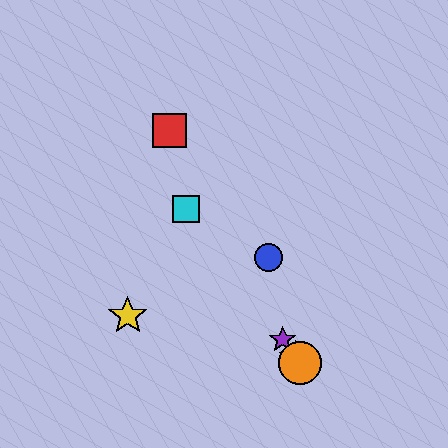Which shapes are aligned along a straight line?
The green star, the purple star, the orange circle, the cyan square are aligned along a straight line.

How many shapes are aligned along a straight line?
4 shapes (the green star, the purple star, the orange circle, the cyan square) are aligned along a straight line.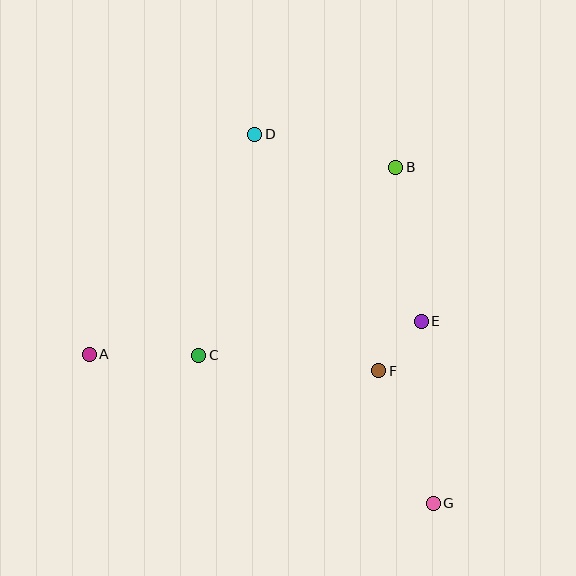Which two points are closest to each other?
Points E and F are closest to each other.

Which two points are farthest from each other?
Points D and G are farthest from each other.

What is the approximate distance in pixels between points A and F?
The distance between A and F is approximately 290 pixels.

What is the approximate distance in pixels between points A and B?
The distance between A and B is approximately 359 pixels.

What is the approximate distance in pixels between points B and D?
The distance between B and D is approximately 145 pixels.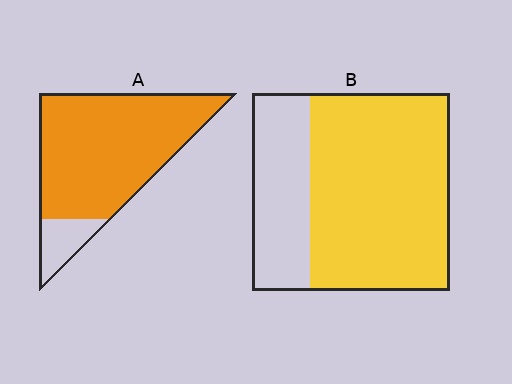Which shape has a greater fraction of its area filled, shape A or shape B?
Shape A.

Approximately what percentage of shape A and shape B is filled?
A is approximately 85% and B is approximately 70%.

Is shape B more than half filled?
Yes.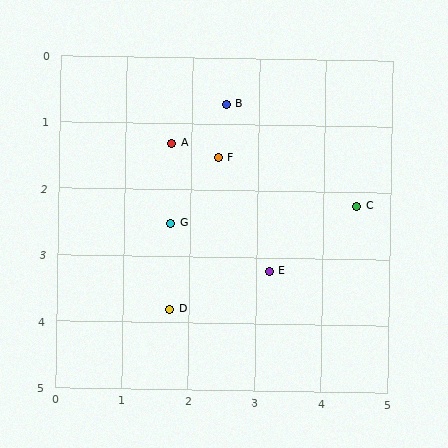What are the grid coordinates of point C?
Point C is at approximately (4.5, 2.2).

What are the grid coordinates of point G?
Point G is at approximately (1.7, 2.5).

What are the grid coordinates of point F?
Point F is at approximately (2.4, 1.5).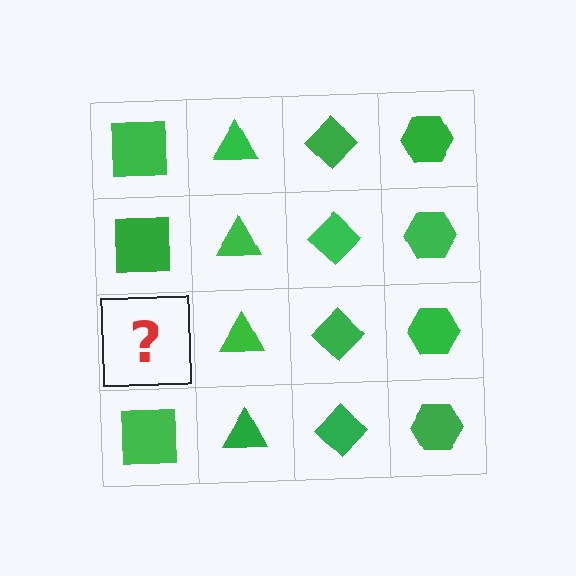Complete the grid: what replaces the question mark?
The question mark should be replaced with a green square.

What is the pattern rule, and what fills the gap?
The rule is that each column has a consistent shape. The gap should be filled with a green square.